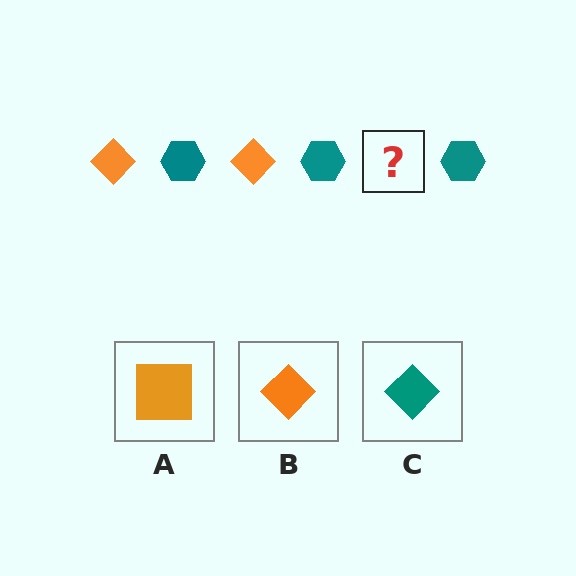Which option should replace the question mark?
Option B.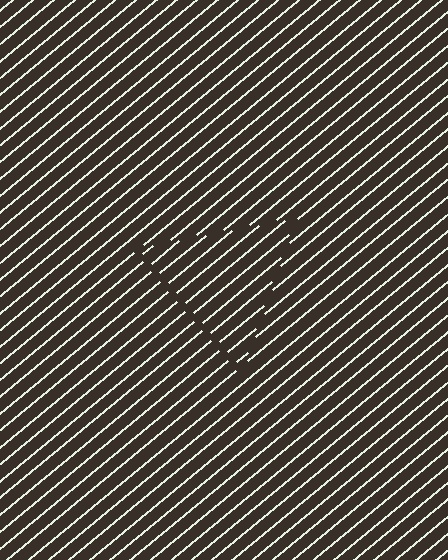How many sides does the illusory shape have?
3 sides — the line-ends trace a triangle.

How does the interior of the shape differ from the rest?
The interior of the shape contains the same grating, shifted by half a period — the contour is defined by the phase discontinuity where line-ends from the inner and outer gratings abut.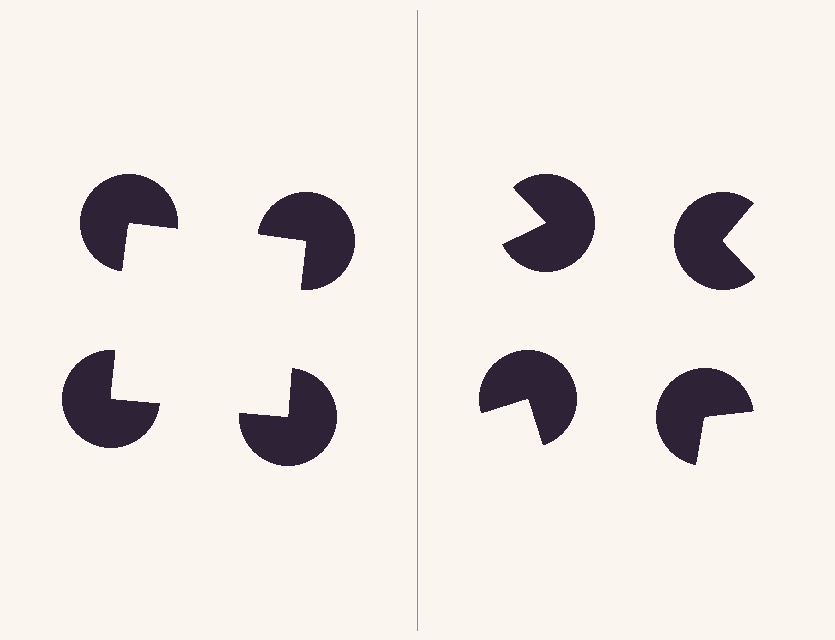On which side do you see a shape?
An illusory square appears on the left side. On the right side the wedge cuts are rotated, so no coherent shape forms.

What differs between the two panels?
The pac-man discs are positioned identically on both sides; only the wedge orientations differ. On the left they align to a square; on the right they are misaligned.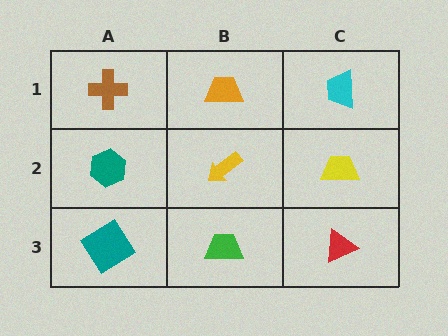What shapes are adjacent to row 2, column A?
A brown cross (row 1, column A), a teal diamond (row 3, column A), a yellow arrow (row 2, column B).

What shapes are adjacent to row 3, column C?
A yellow trapezoid (row 2, column C), a green trapezoid (row 3, column B).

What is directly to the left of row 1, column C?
An orange trapezoid.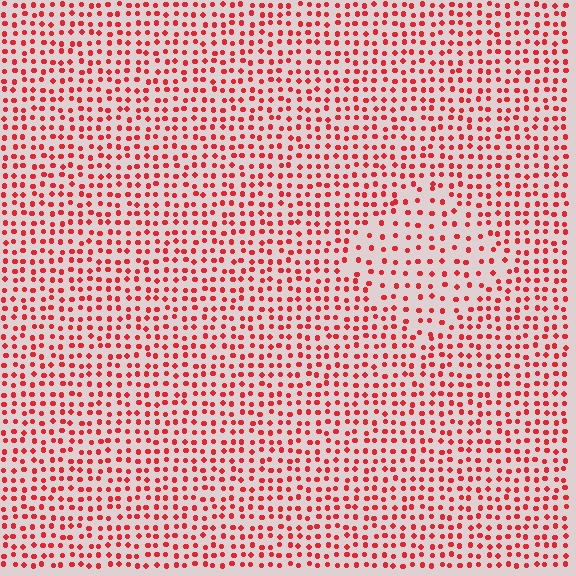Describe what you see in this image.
The image contains small red elements arranged at two different densities. A diamond-shaped region is visible where the elements are less densely packed than the surrounding area.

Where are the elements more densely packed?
The elements are more densely packed outside the diamond boundary.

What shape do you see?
I see a diamond.